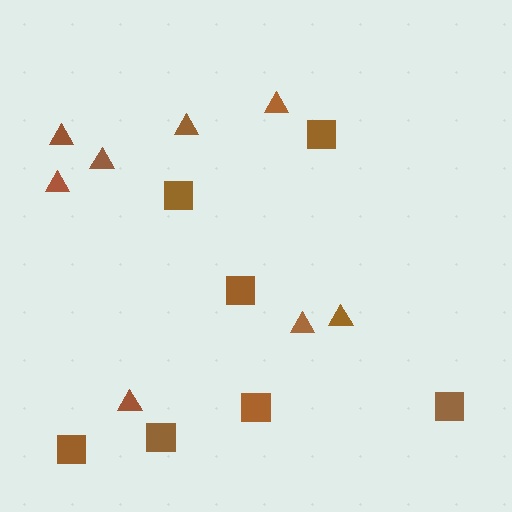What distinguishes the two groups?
There are 2 groups: one group of triangles (8) and one group of squares (7).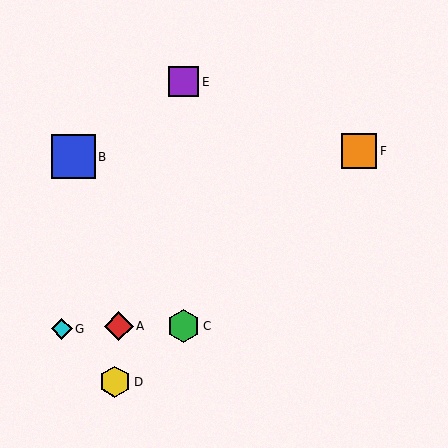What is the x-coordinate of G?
Object G is at x≈62.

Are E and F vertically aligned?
No, E is at x≈183 and F is at x≈359.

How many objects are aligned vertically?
2 objects (C, E) are aligned vertically.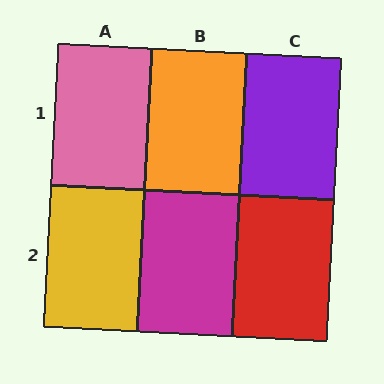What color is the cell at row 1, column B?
Orange.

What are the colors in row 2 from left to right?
Yellow, magenta, red.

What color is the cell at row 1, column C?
Purple.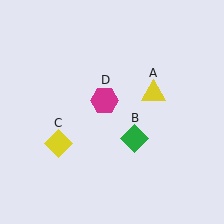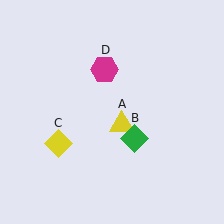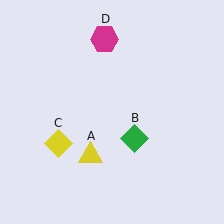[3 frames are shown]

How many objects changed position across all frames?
2 objects changed position: yellow triangle (object A), magenta hexagon (object D).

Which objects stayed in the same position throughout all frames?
Green diamond (object B) and yellow diamond (object C) remained stationary.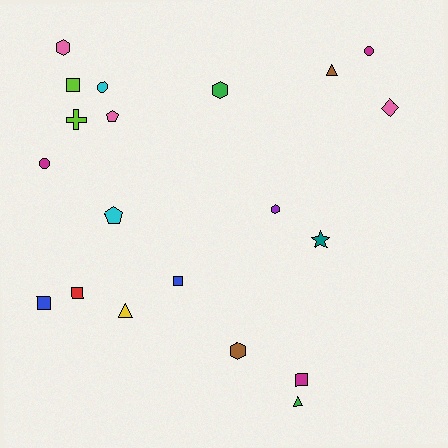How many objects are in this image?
There are 20 objects.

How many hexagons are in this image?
There are 4 hexagons.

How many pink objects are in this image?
There are 3 pink objects.